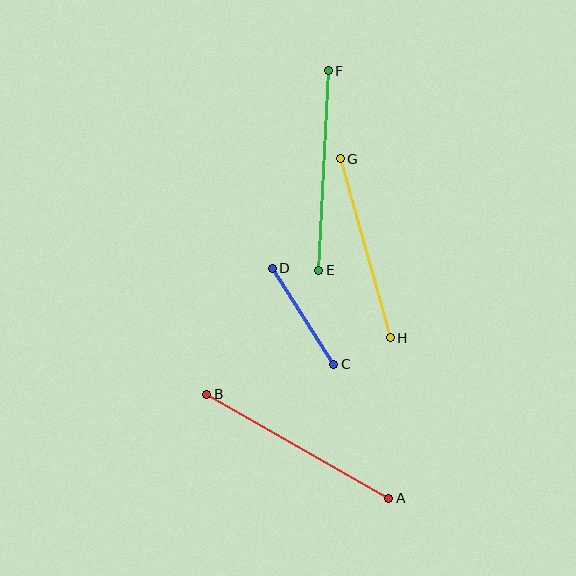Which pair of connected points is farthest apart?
Points A and B are farthest apart.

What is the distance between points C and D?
The distance is approximately 114 pixels.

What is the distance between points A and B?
The distance is approximately 210 pixels.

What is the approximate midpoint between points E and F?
The midpoint is at approximately (323, 170) pixels.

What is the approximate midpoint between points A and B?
The midpoint is at approximately (298, 446) pixels.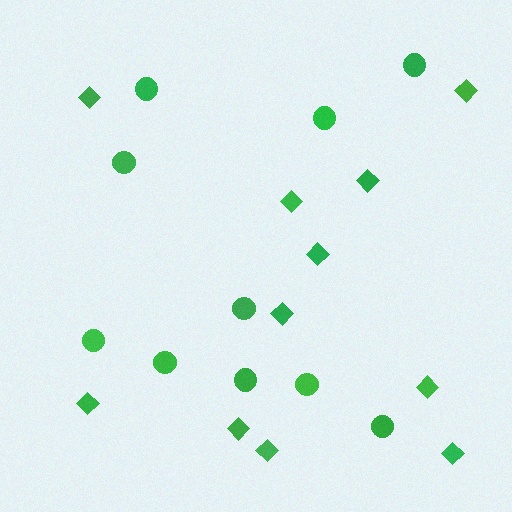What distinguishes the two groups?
There are 2 groups: one group of circles (10) and one group of diamonds (11).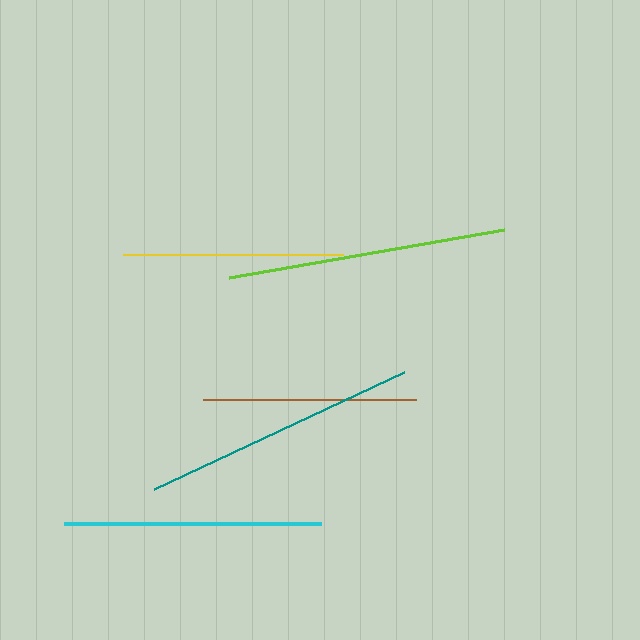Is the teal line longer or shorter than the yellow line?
The teal line is longer than the yellow line.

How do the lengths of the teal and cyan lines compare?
The teal and cyan lines are approximately the same length.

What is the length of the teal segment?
The teal segment is approximately 275 pixels long.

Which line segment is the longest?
The lime line is the longest at approximately 279 pixels.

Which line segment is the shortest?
The brown line is the shortest at approximately 213 pixels.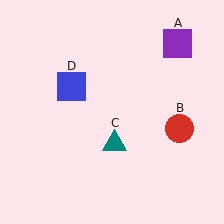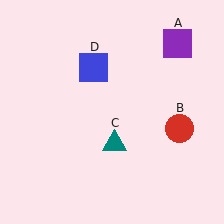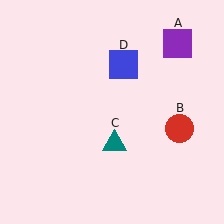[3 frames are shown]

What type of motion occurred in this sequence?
The blue square (object D) rotated clockwise around the center of the scene.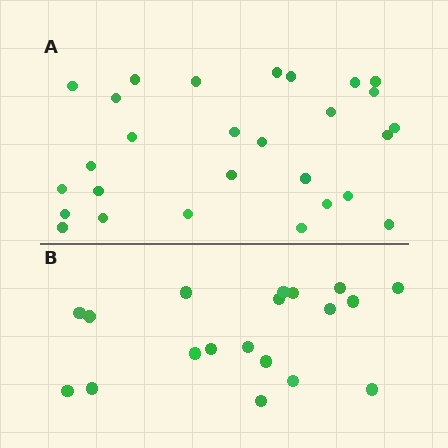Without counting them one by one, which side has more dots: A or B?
Region A (the top region) has more dots.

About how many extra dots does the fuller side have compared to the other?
Region A has roughly 8 or so more dots than region B.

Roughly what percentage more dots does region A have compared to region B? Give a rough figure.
About 45% more.